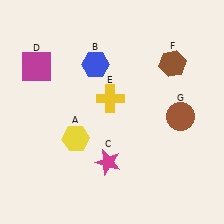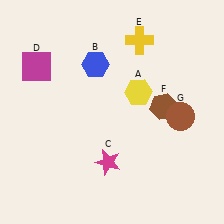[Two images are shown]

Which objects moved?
The objects that moved are: the yellow hexagon (A), the yellow cross (E), the brown hexagon (F).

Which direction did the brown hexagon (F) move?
The brown hexagon (F) moved down.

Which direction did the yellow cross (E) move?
The yellow cross (E) moved up.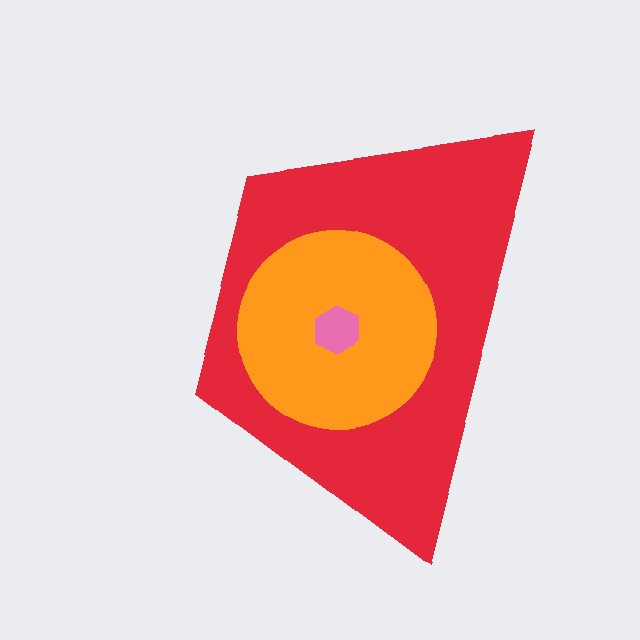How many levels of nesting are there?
3.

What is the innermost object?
The pink hexagon.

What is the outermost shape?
The red trapezoid.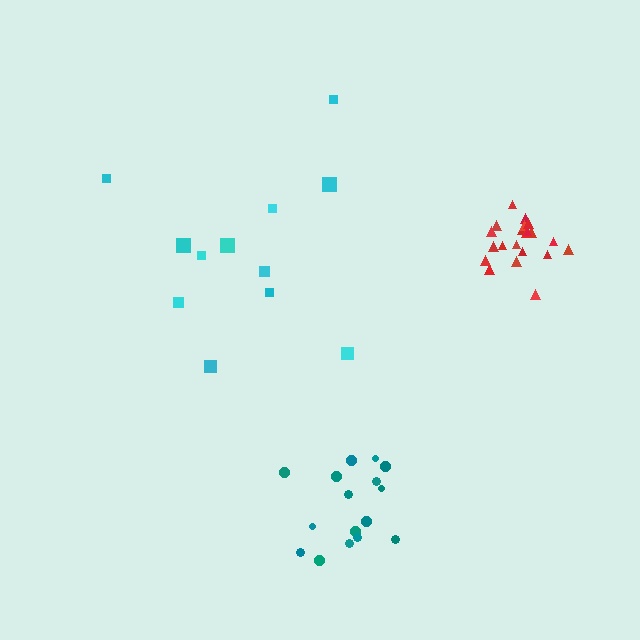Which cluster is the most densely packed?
Red.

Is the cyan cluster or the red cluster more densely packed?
Red.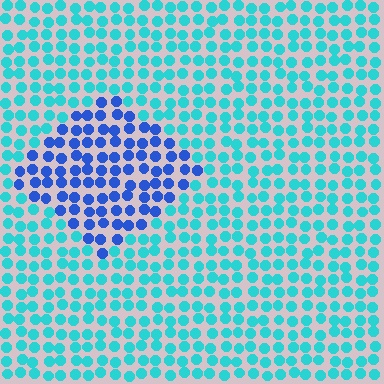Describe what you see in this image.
The image is filled with small cyan elements in a uniform arrangement. A diamond-shaped region is visible where the elements are tinted to a slightly different hue, forming a subtle color boundary.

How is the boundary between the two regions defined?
The boundary is defined purely by a slight shift in hue (about 45 degrees). Spacing, size, and orientation are identical on both sides.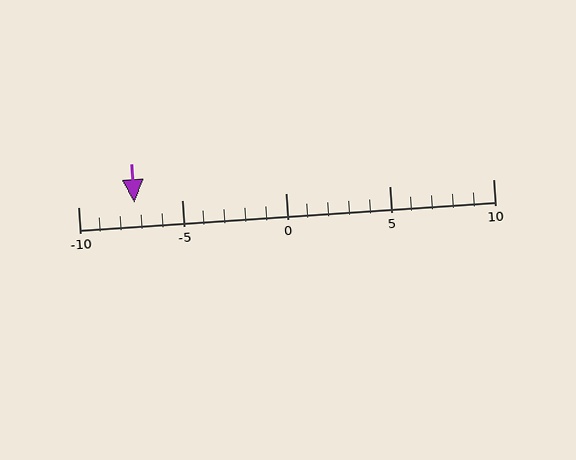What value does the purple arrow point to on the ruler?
The purple arrow points to approximately -7.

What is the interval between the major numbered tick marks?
The major tick marks are spaced 5 units apart.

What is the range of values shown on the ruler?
The ruler shows values from -10 to 10.